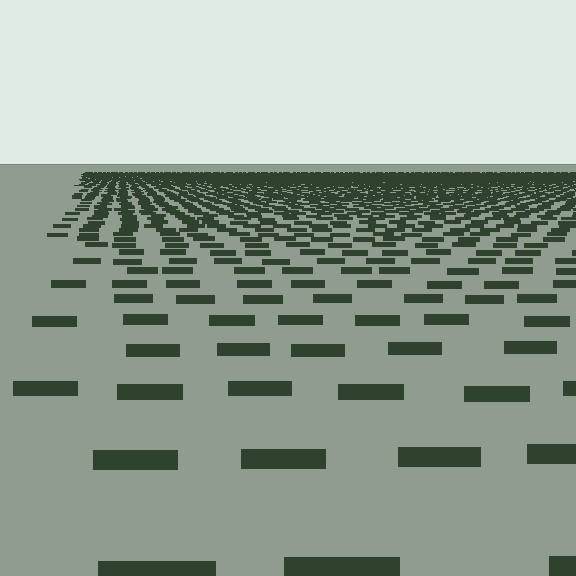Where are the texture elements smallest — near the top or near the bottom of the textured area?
Near the top.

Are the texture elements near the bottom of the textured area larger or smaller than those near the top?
Larger. Near the bottom, elements are closer to the viewer and appear at a bigger on-screen size.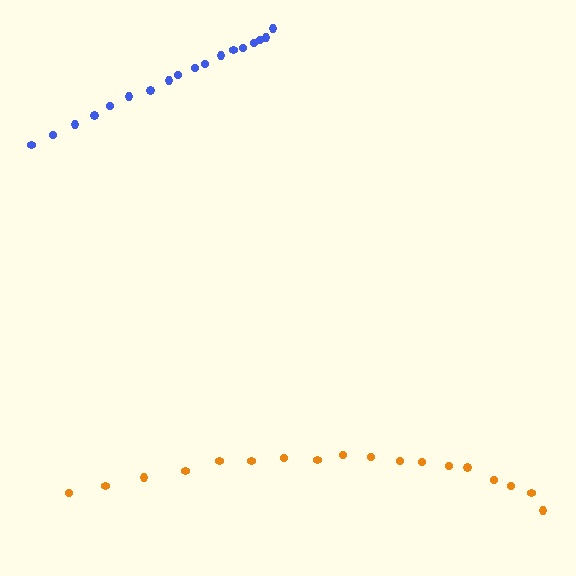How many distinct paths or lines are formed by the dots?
There are 2 distinct paths.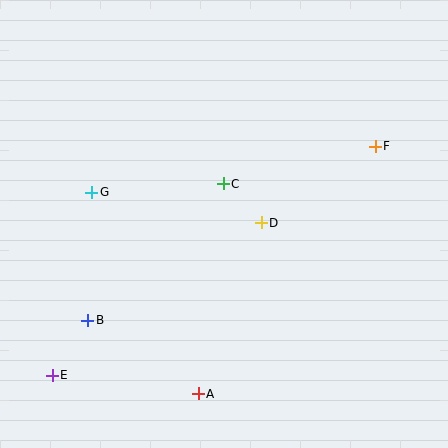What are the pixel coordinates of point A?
Point A is at (198, 394).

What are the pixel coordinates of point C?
Point C is at (223, 184).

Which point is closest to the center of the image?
Point D at (261, 223) is closest to the center.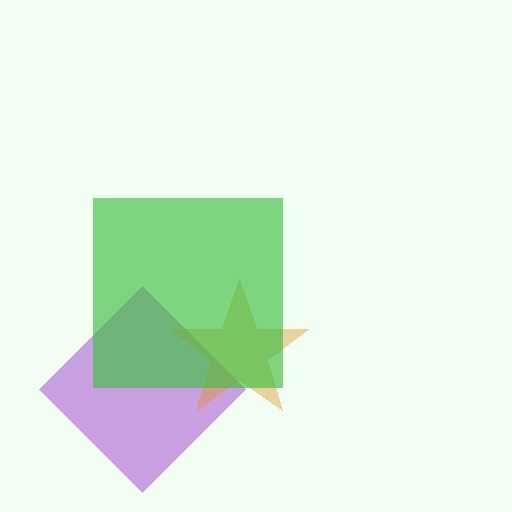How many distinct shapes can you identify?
There are 3 distinct shapes: a purple diamond, an orange star, a green square.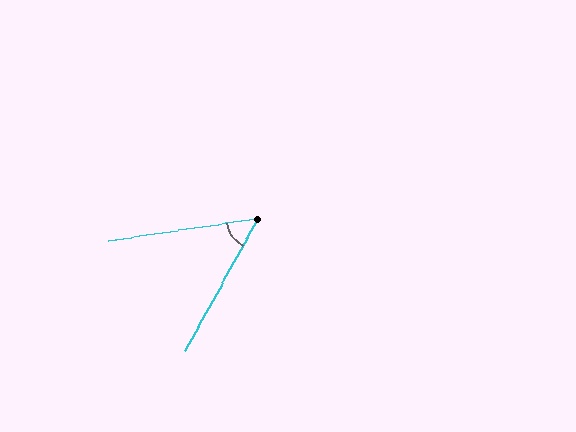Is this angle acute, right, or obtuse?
It is acute.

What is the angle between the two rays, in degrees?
Approximately 53 degrees.